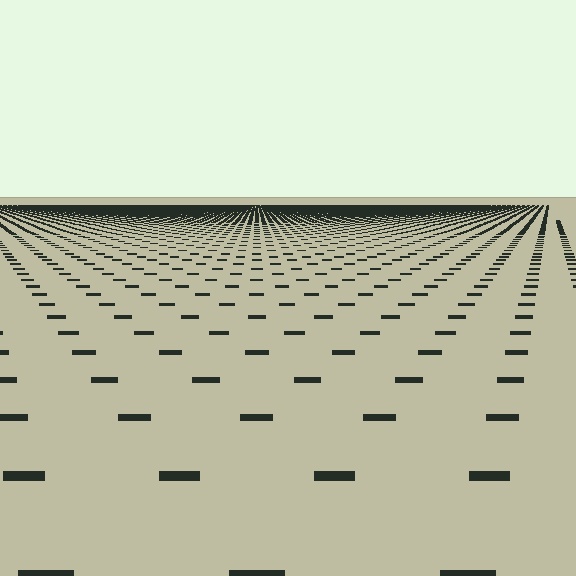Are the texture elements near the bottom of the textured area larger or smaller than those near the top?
Larger. Near the bottom, elements are closer to the viewer and appear at a bigger on-screen size.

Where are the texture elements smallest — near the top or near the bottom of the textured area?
Near the top.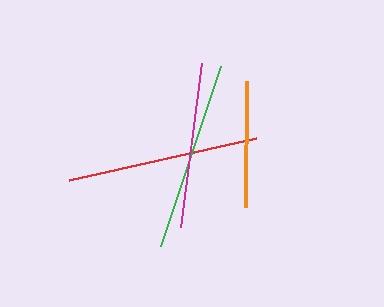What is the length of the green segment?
The green segment is approximately 190 pixels long.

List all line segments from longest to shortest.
From longest to shortest: red, green, magenta, orange.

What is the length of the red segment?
The red segment is approximately 192 pixels long.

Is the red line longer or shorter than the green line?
The red line is longer than the green line.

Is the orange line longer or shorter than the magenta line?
The magenta line is longer than the orange line.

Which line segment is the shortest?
The orange line is the shortest at approximately 126 pixels.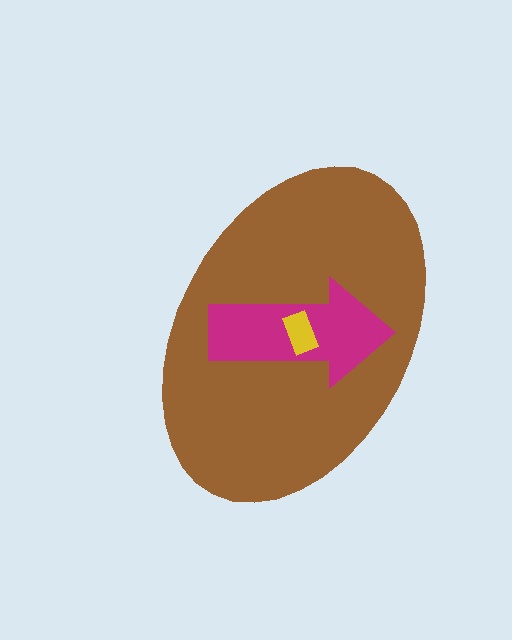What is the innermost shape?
The yellow rectangle.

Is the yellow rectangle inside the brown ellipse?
Yes.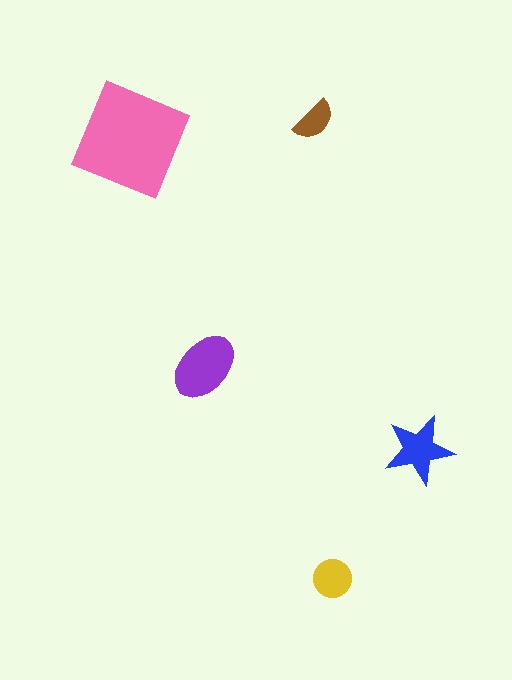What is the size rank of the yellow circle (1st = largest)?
4th.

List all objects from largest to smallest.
The pink diamond, the purple ellipse, the blue star, the yellow circle, the brown semicircle.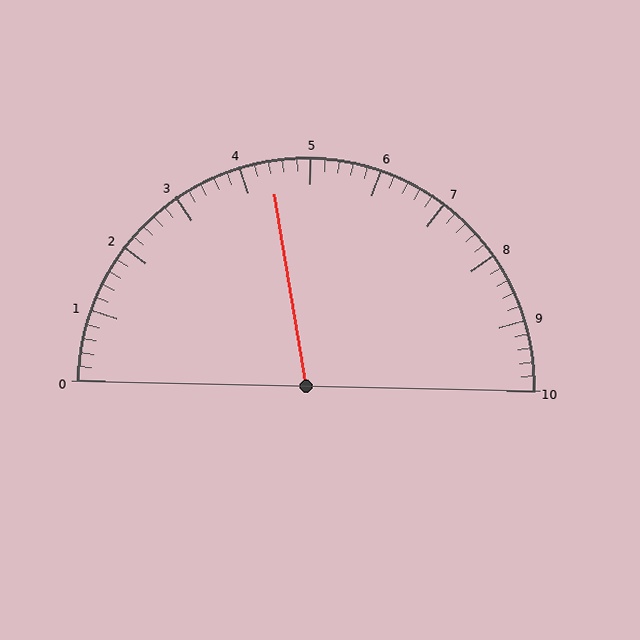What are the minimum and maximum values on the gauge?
The gauge ranges from 0 to 10.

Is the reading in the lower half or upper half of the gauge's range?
The reading is in the lower half of the range (0 to 10).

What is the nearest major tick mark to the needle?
The nearest major tick mark is 4.